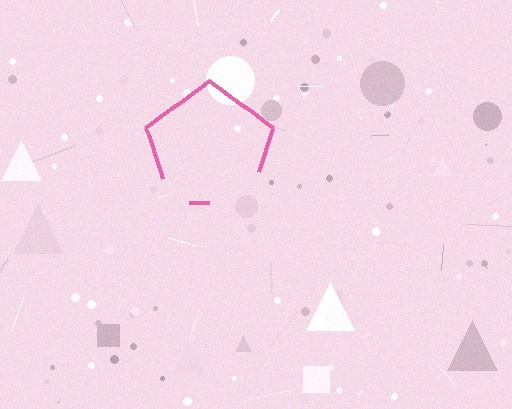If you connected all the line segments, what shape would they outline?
They would outline a pentagon.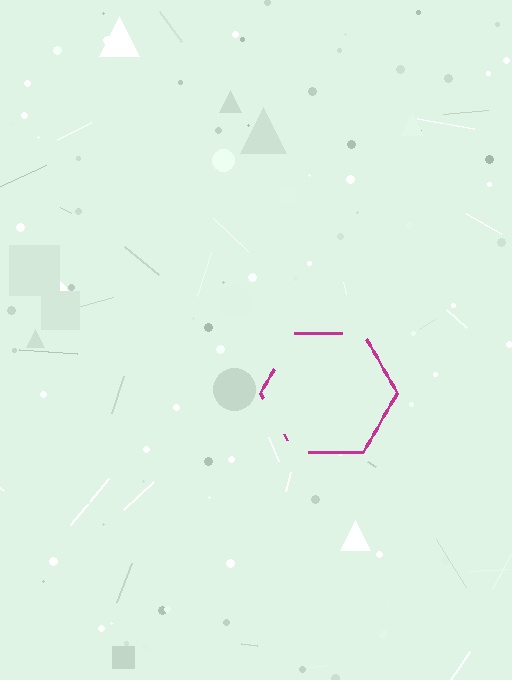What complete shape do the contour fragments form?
The contour fragments form a hexagon.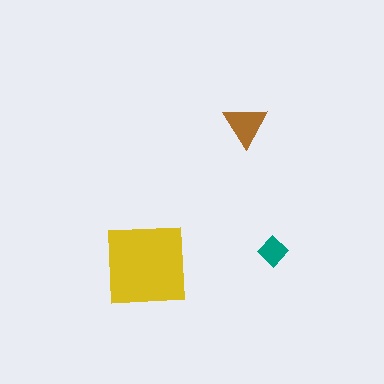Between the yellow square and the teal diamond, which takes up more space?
The yellow square.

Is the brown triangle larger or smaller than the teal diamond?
Larger.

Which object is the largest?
The yellow square.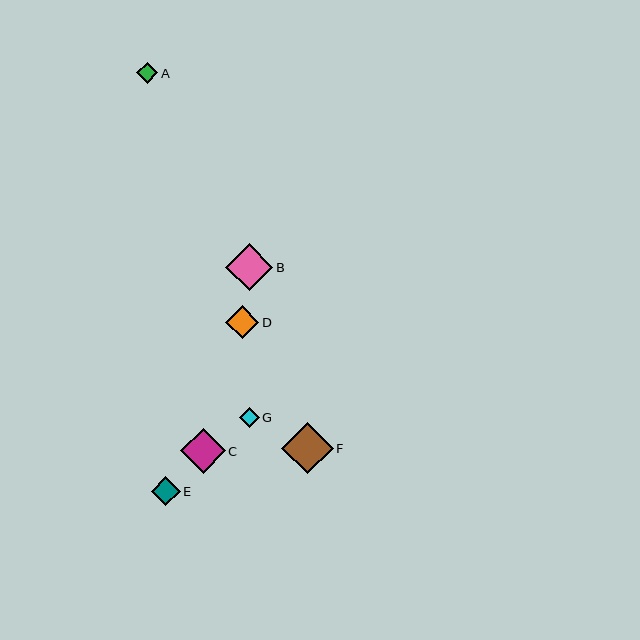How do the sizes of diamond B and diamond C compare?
Diamond B and diamond C are approximately the same size.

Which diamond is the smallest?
Diamond G is the smallest with a size of approximately 20 pixels.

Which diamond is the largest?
Diamond F is the largest with a size of approximately 52 pixels.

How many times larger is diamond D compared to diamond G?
Diamond D is approximately 1.7 times the size of diamond G.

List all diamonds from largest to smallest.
From largest to smallest: F, B, C, D, E, A, G.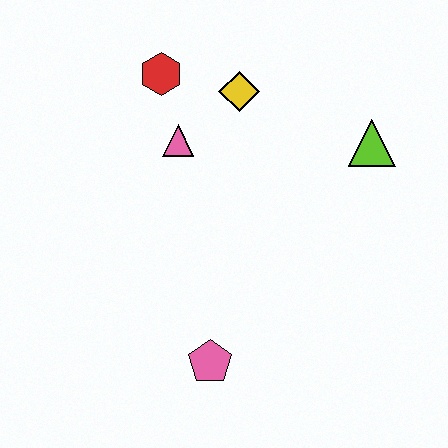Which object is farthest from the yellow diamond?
The pink pentagon is farthest from the yellow diamond.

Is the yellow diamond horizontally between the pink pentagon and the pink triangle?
No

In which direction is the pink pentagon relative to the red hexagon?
The pink pentagon is below the red hexagon.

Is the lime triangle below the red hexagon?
Yes